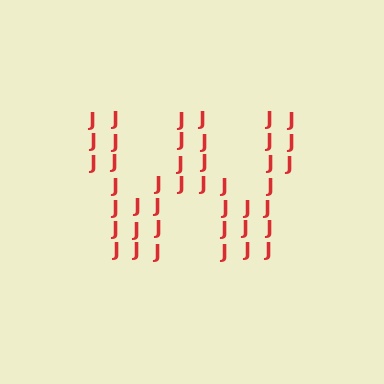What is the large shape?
The large shape is the letter W.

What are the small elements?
The small elements are letter J's.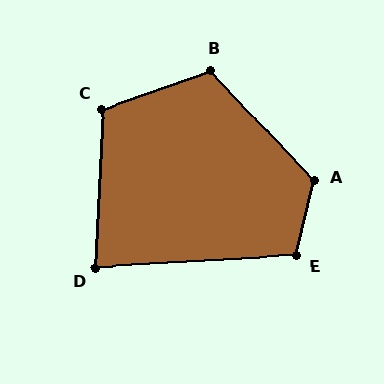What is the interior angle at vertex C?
Approximately 111 degrees (obtuse).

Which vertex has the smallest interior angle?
D, at approximately 84 degrees.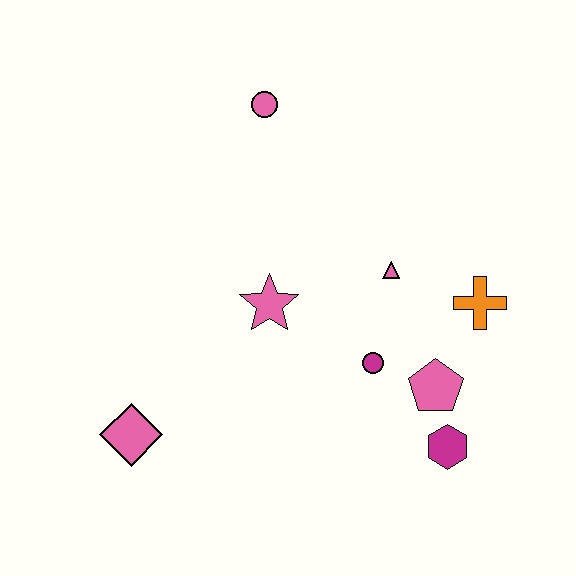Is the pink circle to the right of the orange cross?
No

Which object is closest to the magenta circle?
The pink pentagon is closest to the magenta circle.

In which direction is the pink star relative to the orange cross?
The pink star is to the left of the orange cross.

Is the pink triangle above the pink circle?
No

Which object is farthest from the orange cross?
The pink diamond is farthest from the orange cross.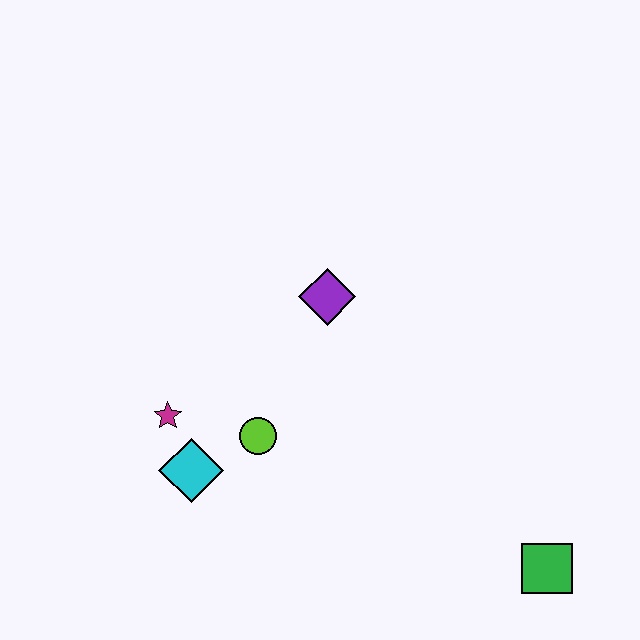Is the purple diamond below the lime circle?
No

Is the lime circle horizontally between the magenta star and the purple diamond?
Yes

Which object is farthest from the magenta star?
The green square is farthest from the magenta star.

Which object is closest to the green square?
The lime circle is closest to the green square.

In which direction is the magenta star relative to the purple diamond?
The magenta star is to the left of the purple diamond.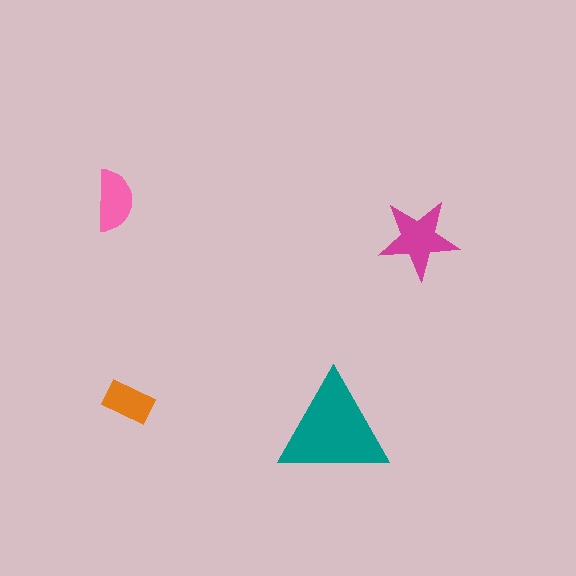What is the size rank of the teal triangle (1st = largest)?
1st.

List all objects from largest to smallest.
The teal triangle, the magenta star, the pink semicircle, the orange rectangle.